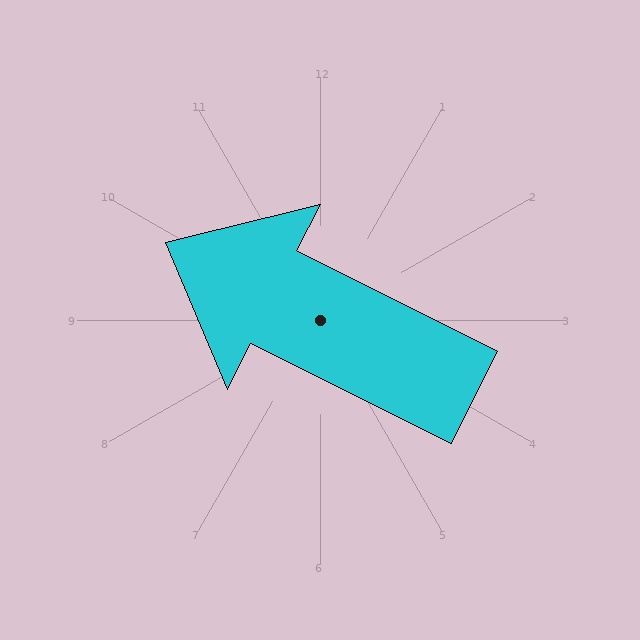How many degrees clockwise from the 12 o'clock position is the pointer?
Approximately 297 degrees.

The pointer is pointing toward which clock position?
Roughly 10 o'clock.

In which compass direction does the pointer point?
Northwest.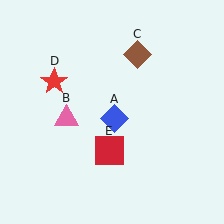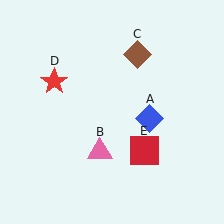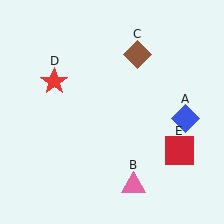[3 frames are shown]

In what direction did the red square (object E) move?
The red square (object E) moved right.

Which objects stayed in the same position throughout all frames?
Brown diamond (object C) and red star (object D) remained stationary.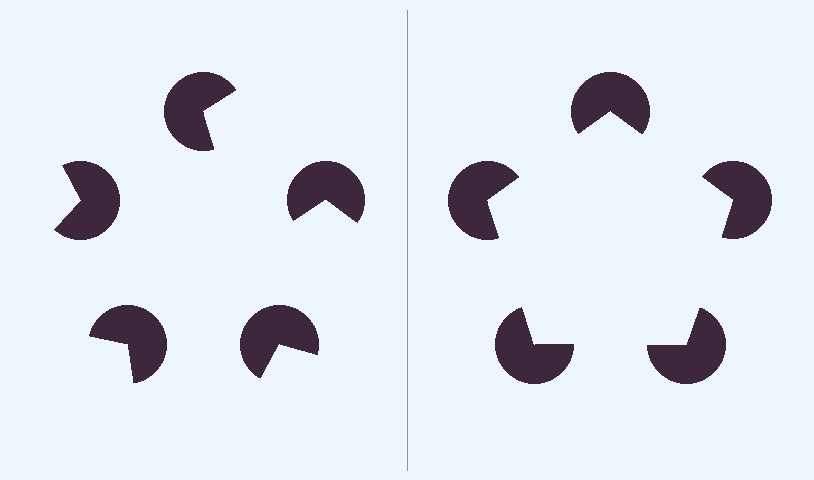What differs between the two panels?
The pac-man discs are positioned identically on both sides; only the wedge orientations differ. On the right they align to a pentagon; on the left they are misaligned.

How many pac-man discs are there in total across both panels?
10 — 5 on each side.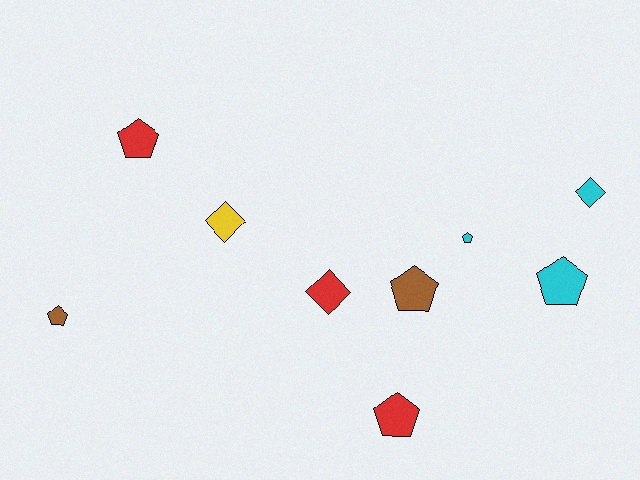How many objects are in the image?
There are 9 objects.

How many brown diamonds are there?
There are no brown diamonds.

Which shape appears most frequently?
Pentagon, with 6 objects.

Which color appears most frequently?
Red, with 3 objects.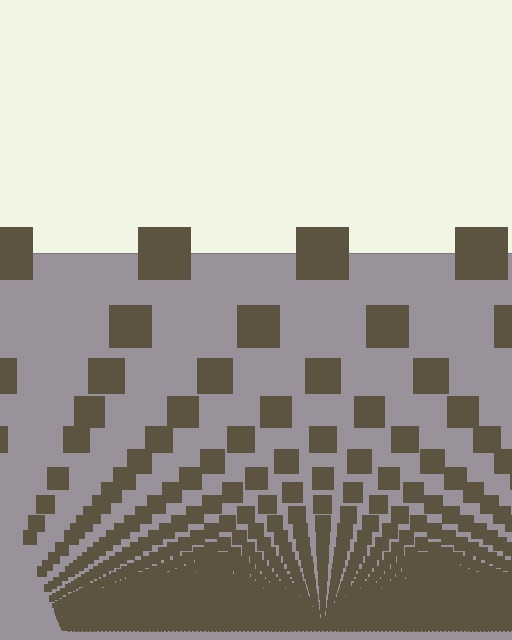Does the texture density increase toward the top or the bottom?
Density increases toward the bottom.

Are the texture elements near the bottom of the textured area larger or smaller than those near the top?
Smaller. The gradient is inverted — elements near the bottom are smaller and denser.